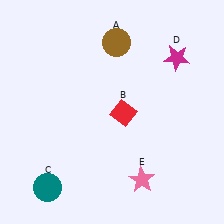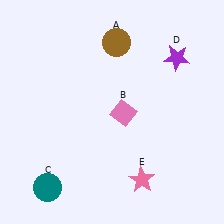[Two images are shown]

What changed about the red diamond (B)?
In Image 1, B is red. In Image 2, it changed to pink.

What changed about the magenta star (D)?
In Image 1, D is magenta. In Image 2, it changed to purple.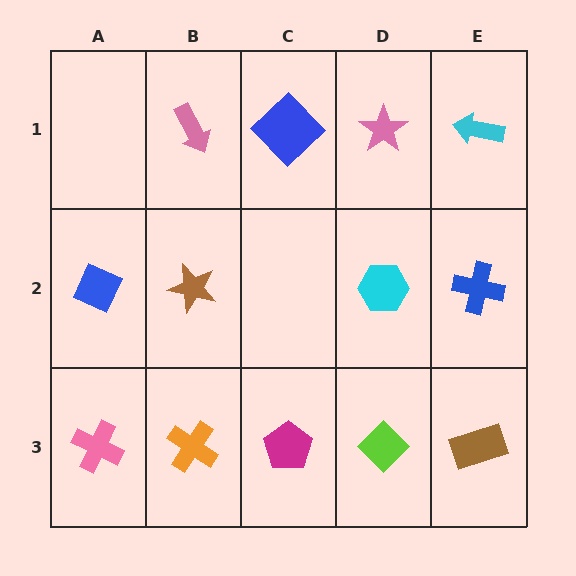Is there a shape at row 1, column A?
No, that cell is empty.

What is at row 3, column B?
An orange cross.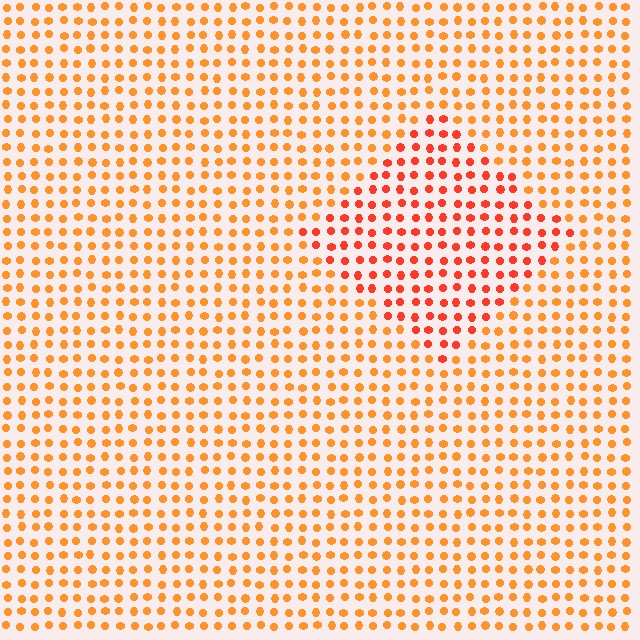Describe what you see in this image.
The image is filled with small orange elements in a uniform arrangement. A diamond-shaped region is visible where the elements are tinted to a slightly different hue, forming a subtle color boundary.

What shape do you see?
I see a diamond.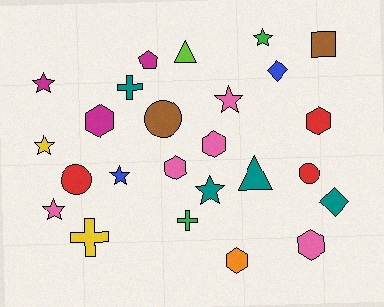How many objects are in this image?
There are 25 objects.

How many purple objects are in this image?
There are no purple objects.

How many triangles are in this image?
There are 2 triangles.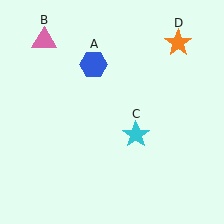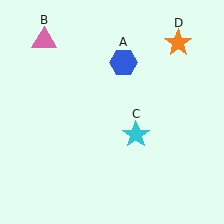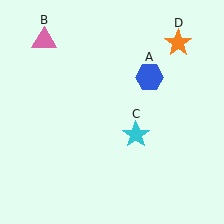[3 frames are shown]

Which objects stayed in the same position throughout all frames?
Pink triangle (object B) and cyan star (object C) and orange star (object D) remained stationary.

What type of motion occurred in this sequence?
The blue hexagon (object A) rotated clockwise around the center of the scene.